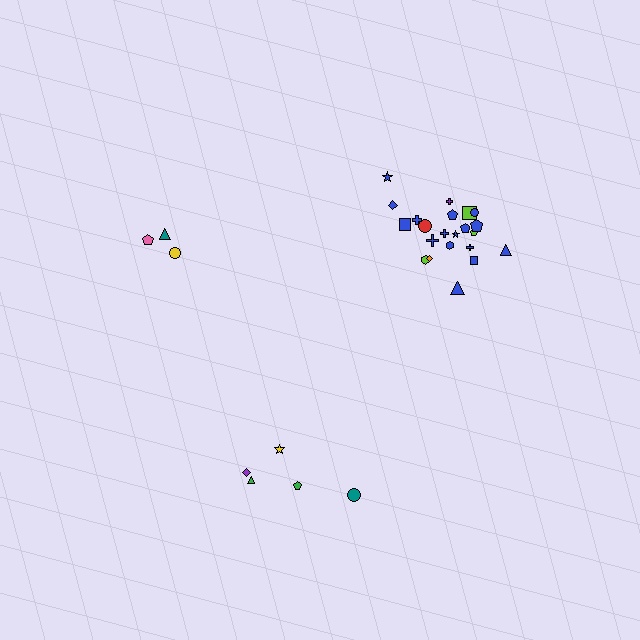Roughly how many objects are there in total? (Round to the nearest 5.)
Roughly 30 objects in total.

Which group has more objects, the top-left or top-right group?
The top-right group.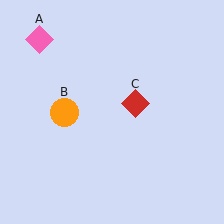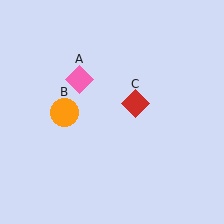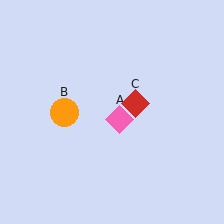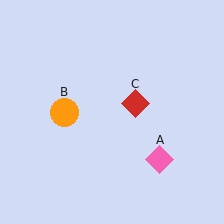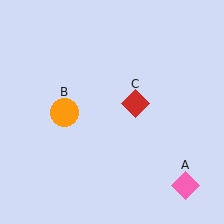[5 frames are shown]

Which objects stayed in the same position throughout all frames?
Orange circle (object B) and red diamond (object C) remained stationary.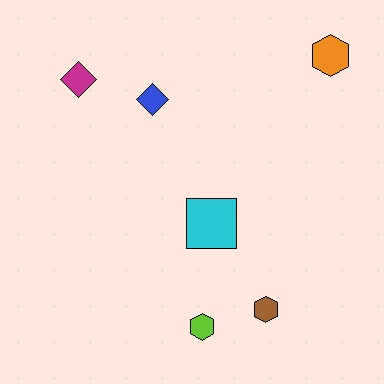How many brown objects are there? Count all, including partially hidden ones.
There is 1 brown object.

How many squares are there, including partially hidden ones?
There is 1 square.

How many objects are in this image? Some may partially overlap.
There are 6 objects.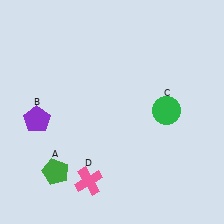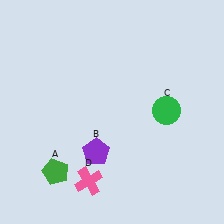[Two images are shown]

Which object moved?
The purple pentagon (B) moved right.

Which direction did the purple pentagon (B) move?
The purple pentagon (B) moved right.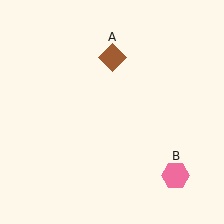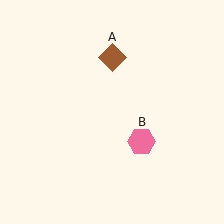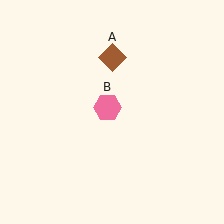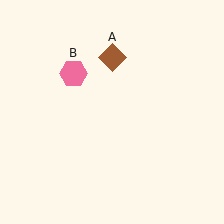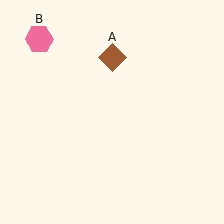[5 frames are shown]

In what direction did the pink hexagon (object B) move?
The pink hexagon (object B) moved up and to the left.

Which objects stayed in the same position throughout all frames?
Brown diamond (object A) remained stationary.